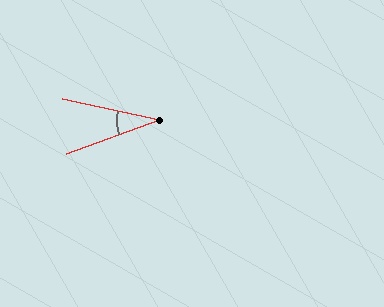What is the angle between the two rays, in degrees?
Approximately 33 degrees.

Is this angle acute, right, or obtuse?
It is acute.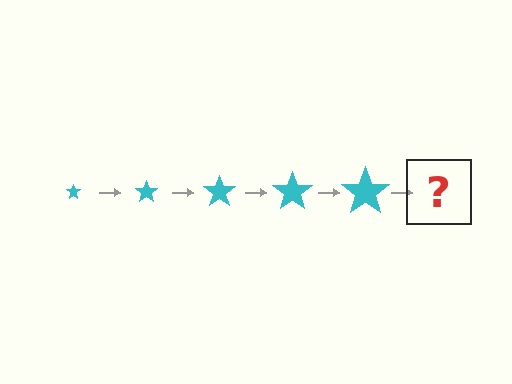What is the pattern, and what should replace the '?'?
The pattern is that the star gets progressively larger each step. The '?' should be a cyan star, larger than the previous one.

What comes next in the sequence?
The next element should be a cyan star, larger than the previous one.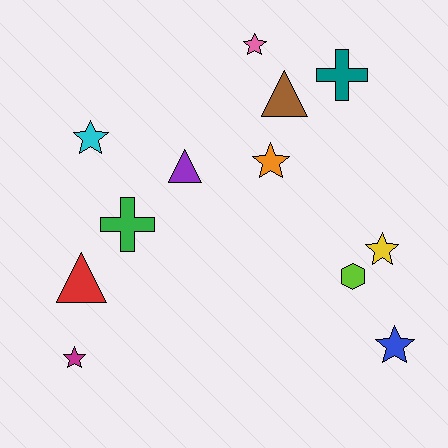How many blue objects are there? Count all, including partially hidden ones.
There is 1 blue object.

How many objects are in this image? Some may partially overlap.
There are 12 objects.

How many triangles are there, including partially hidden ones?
There are 3 triangles.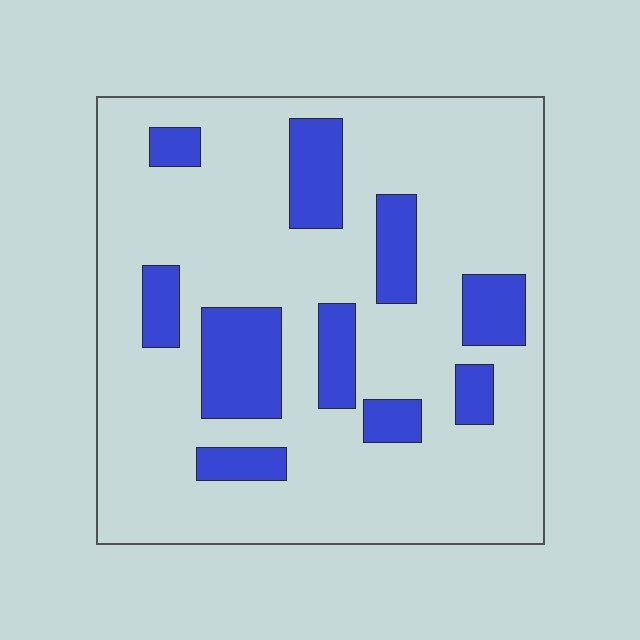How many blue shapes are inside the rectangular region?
10.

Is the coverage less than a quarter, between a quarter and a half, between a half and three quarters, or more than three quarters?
Less than a quarter.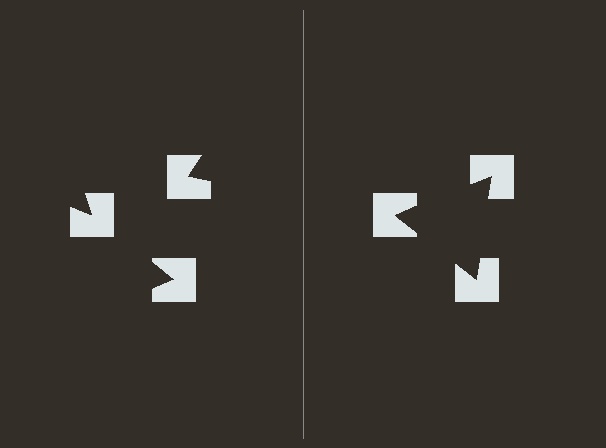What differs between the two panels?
The notched squares are positioned identically on both sides; only the wedge orientations differ. On the right they align to a triangle; on the left they are misaligned.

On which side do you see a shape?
An illusory triangle appears on the right side. On the left side the wedge cuts are rotated, so no coherent shape forms.